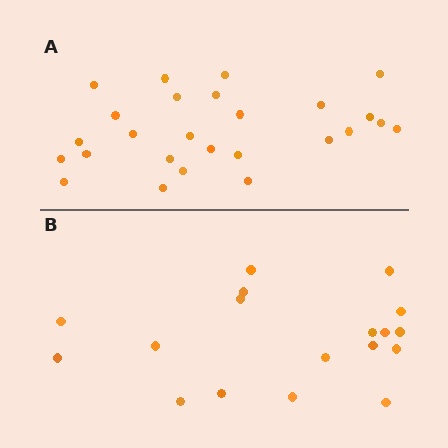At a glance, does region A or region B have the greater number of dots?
Region A (the top region) has more dots.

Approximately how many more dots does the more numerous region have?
Region A has roughly 8 or so more dots than region B.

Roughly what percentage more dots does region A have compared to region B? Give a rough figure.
About 45% more.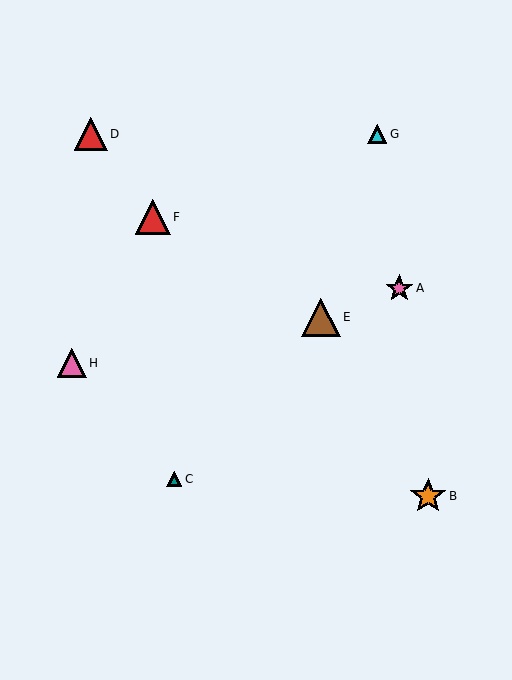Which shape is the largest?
The brown triangle (labeled E) is the largest.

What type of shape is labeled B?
Shape B is an orange star.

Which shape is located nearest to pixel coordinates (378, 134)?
The cyan triangle (labeled G) at (377, 134) is nearest to that location.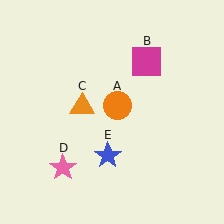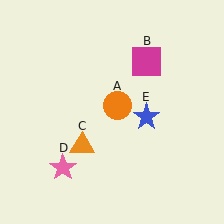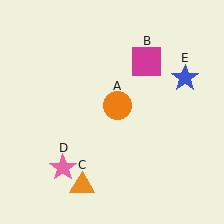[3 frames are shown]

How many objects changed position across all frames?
2 objects changed position: orange triangle (object C), blue star (object E).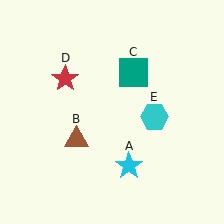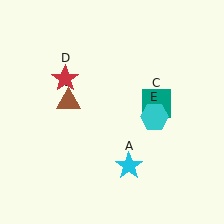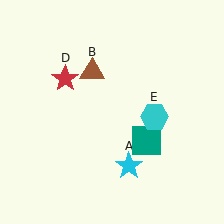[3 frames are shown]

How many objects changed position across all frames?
2 objects changed position: brown triangle (object B), teal square (object C).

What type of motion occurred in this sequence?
The brown triangle (object B), teal square (object C) rotated clockwise around the center of the scene.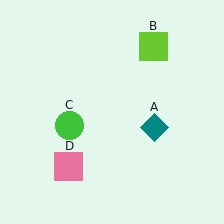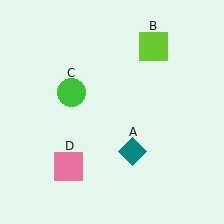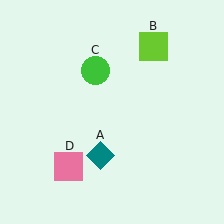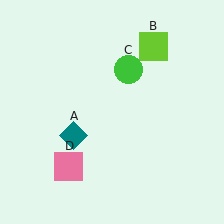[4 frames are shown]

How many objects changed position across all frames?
2 objects changed position: teal diamond (object A), green circle (object C).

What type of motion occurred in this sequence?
The teal diamond (object A), green circle (object C) rotated clockwise around the center of the scene.